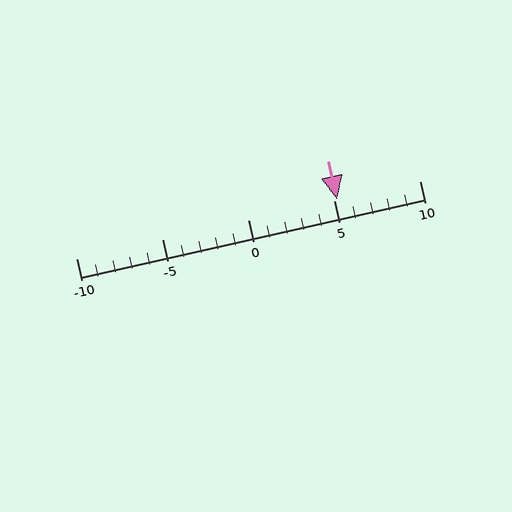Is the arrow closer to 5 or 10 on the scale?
The arrow is closer to 5.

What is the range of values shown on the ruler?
The ruler shows values from -10 to 10.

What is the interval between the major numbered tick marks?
The major tick marks are spaced 5 units apart.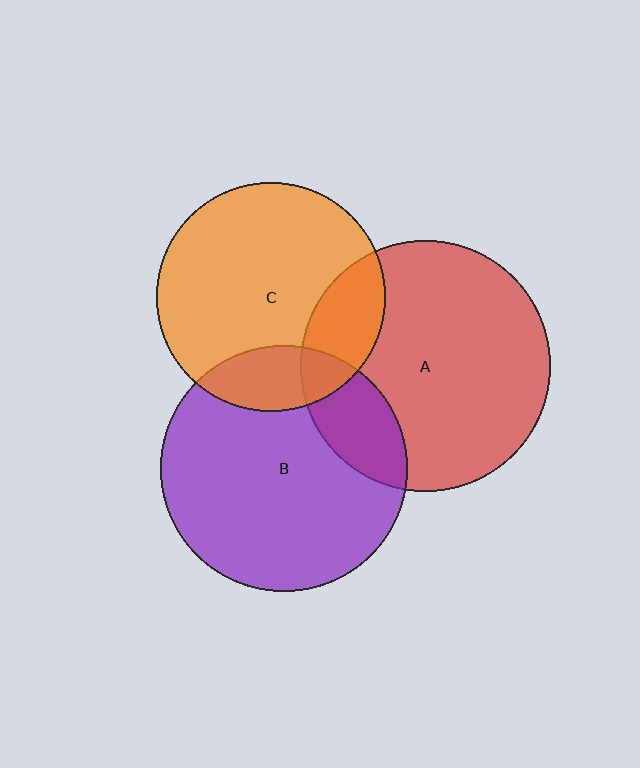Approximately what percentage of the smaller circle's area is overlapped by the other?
Approximately 20%.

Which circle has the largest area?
Circle A (red).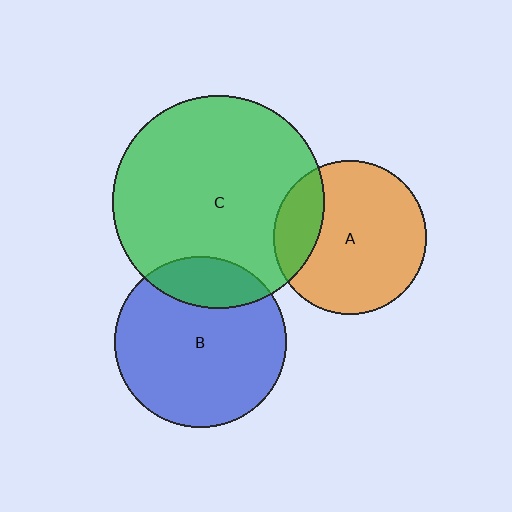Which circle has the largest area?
Circle C (green).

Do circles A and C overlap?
Yes.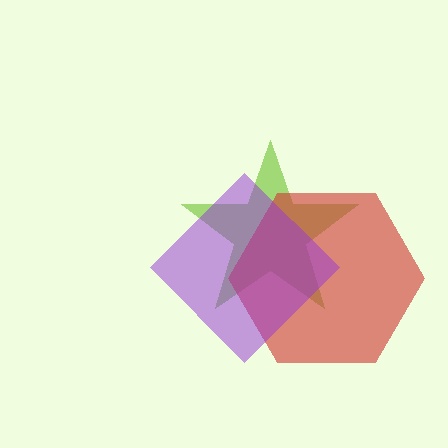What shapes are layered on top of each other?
The layered shapes are: a lime star, a red hexagon, a purple diamond.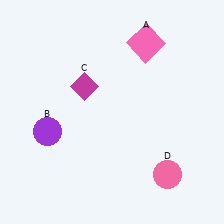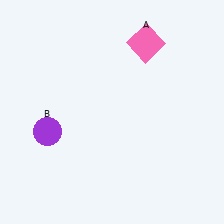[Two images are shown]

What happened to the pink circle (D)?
The pink circle (D) was removed in Image 2. It was in the bottom-right area of Image 1.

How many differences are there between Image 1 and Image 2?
There are 2 differences between the two images.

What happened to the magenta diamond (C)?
The magenta diamond (C) was removed in Image 2. It was in the top-left area of Image 1.